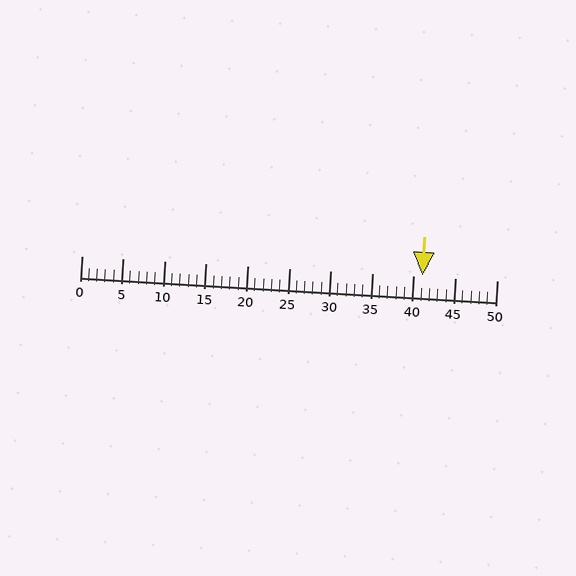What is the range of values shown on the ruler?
The ruler shows values from 0 to 50.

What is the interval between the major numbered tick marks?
The major tick marks are spaced 5 units apart.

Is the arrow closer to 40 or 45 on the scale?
The arrow is closer to 40.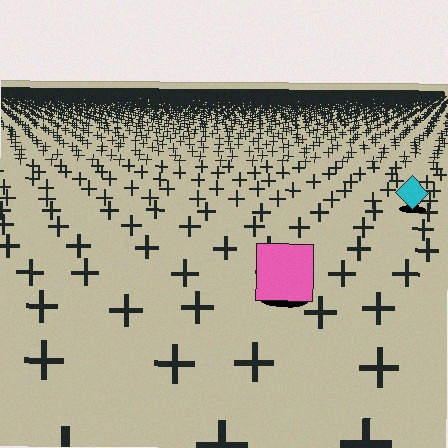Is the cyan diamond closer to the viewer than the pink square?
No. The pink square is closer — you can tell from the texture gradient: the ground texture is coarser near it.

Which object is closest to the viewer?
The pink square is closest. The texture marks near it are larger and more spread out.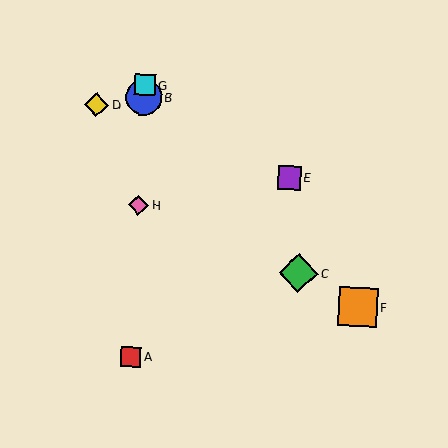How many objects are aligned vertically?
4 objects (A, B, G, H) are aligned vertically.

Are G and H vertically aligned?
Yes, both are at x≈145.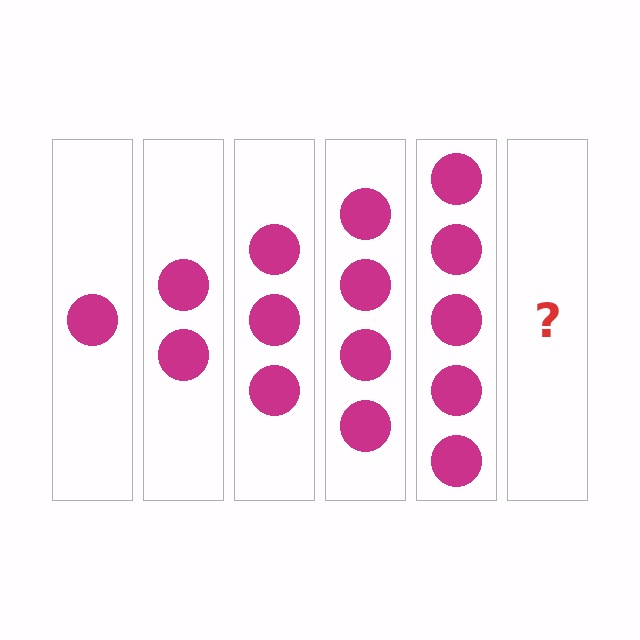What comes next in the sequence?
The next element should be 6 circles.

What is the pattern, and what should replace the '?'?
The pattern is that each step adds one more circle. The '?' should be 6 circles.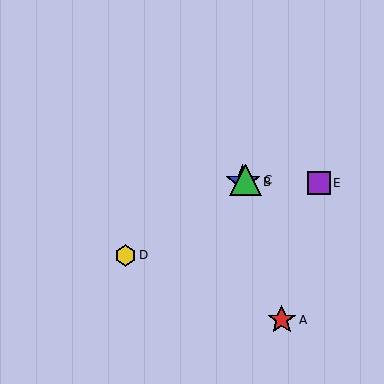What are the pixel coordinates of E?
Object E is at (319, 183).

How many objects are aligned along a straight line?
3 objects (B, C, D) are aligned along a straight line.